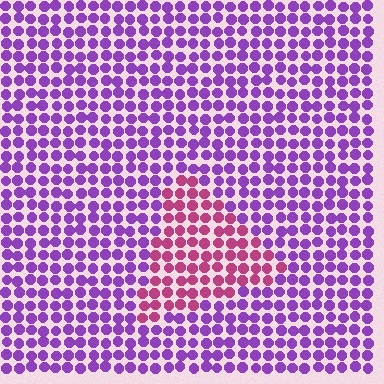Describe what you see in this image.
The image is filled with small purple elements in a uniform arrangement. A triangle-shaped region is visible where the elements are tinted to a slightly different hue, forming a subtle color boundary.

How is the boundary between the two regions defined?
The boundary is defined purely by a slight shift in hue (about 49 degrees). Spacing, size, and orientation are identical on both sides.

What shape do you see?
I see a triangle.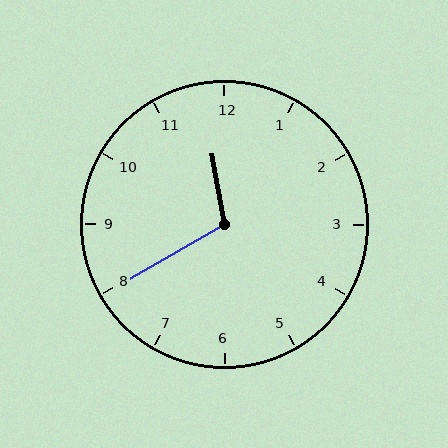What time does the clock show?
11:40.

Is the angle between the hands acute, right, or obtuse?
It is obtuse.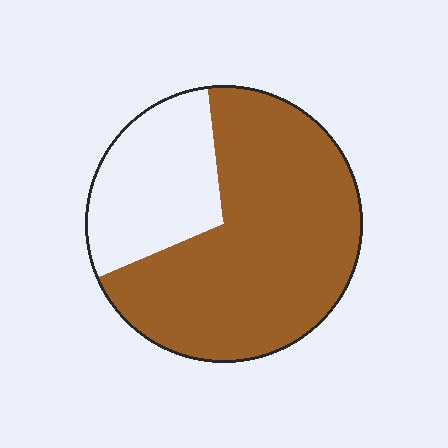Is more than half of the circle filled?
Yes.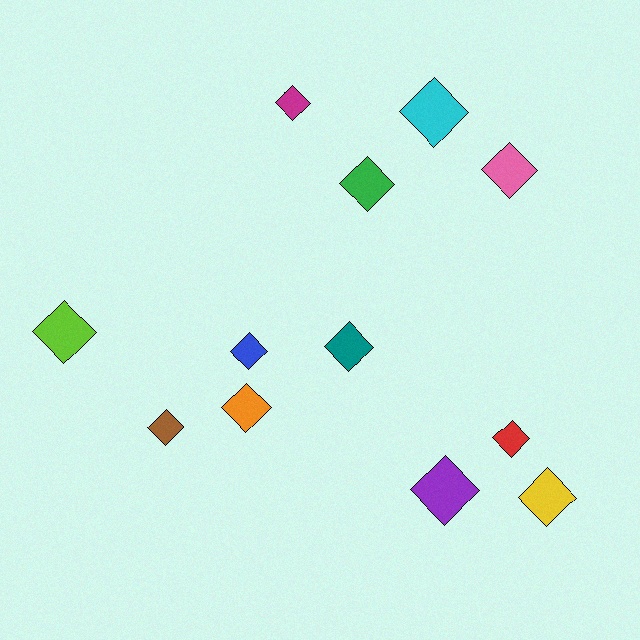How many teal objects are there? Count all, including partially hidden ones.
There is 1 teal object.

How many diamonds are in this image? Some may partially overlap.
There are 12 diamonds.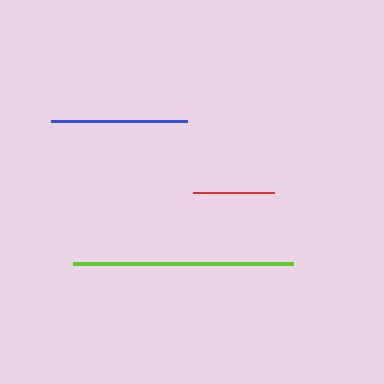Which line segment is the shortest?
The red line is the shortest at approximately 81 pixels.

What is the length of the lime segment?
The lime segment is approximately 219 pixels long.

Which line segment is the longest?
The lime line is the longest at approximately 219 pixels.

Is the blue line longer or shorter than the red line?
The blue line is longer than the red line.